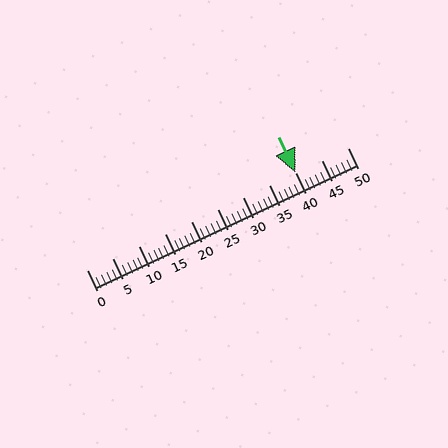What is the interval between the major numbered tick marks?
The major tick marks are spaced 5 units apart.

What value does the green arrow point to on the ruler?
The green arrow points to approximately 40.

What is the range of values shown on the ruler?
The ruler shows values from 0 to 50.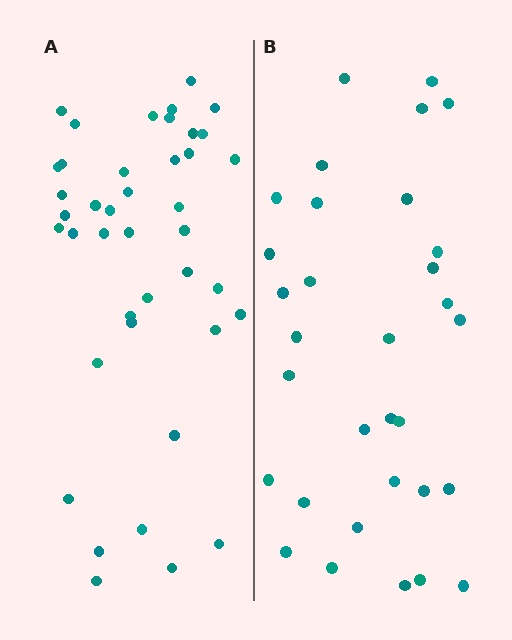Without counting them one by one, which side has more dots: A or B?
Region A (the left region) has more dots.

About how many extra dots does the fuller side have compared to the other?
Region A has roughly 8 or so more dots than region B.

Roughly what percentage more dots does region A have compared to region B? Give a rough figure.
About 30% more.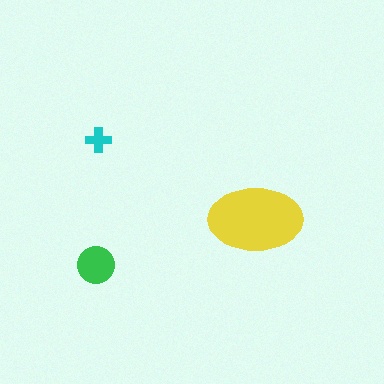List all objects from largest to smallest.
The yellow ellipse, the green circle, the cyan cross.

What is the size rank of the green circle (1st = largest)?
2nd.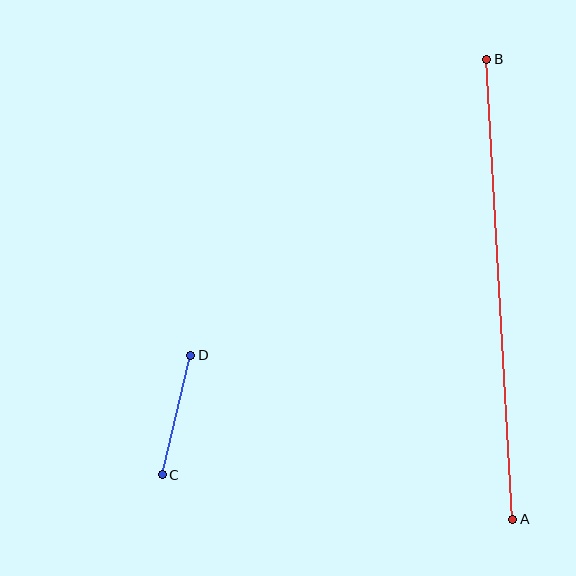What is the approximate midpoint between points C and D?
The midpoint is at approximately (177, 415) pixels.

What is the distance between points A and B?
The distance is approximately 461 pixels.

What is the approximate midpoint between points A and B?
The midpoint is at approximately (500, 289) pixels.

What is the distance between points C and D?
The distance is approximately 123 pixels.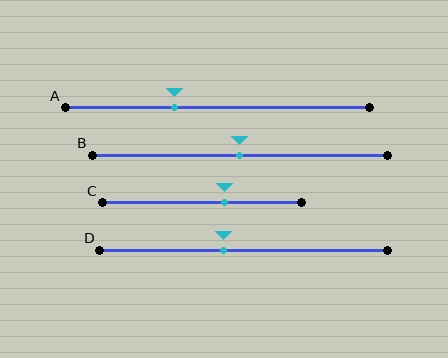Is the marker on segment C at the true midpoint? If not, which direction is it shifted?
No, the marker on segment C is shifted to the right by about 11% of the segment length.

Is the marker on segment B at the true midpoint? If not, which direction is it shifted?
Yes, the marker on segment B is at the true midpoint.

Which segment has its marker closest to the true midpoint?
Segment B has its marker closest to the true midpoint.